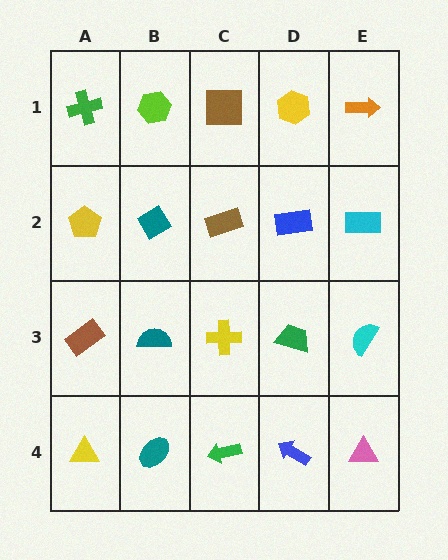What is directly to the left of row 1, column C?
A lime hexagon.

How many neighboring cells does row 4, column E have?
2.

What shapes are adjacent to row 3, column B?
A teal diamond (row 2, column B), a teal ellipse (row 4, column B), a brown rectangle (row 3, column A), a yellow cross (row 3, column C).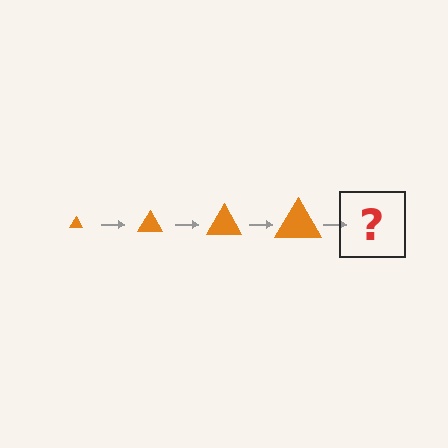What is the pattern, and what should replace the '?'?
The pattern is that the triangle gets progressively larger each step. The '?' should be an orange triangle, larger than the previous one.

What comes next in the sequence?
The next element should be an orange triangle, larger than the previous one.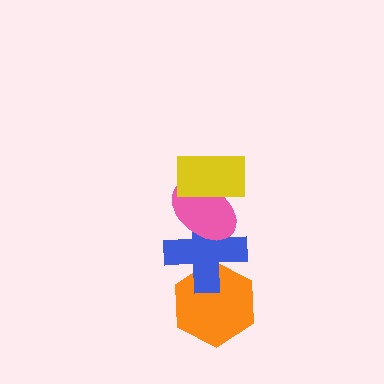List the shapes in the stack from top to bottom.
From top to bottom: the yellow rectangle, the pink ellipse, the blue cross, the orange hexagon.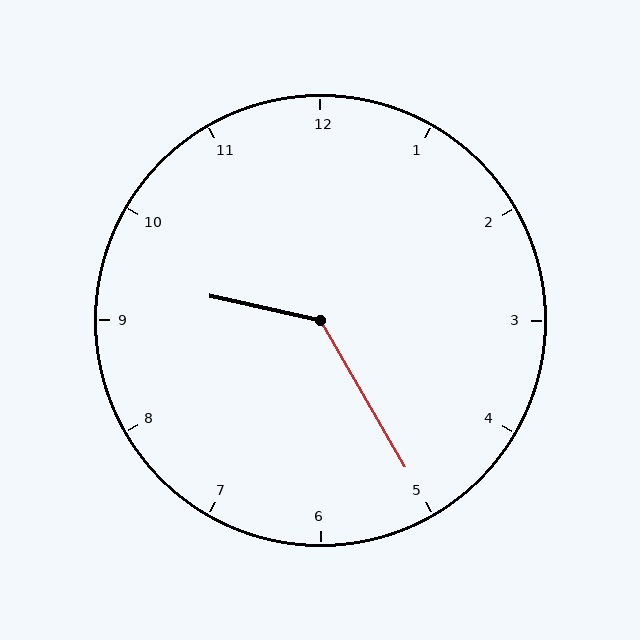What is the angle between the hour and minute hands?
Approximately 132 degrees.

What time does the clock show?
9:25.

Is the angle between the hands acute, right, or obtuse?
It is obtuse.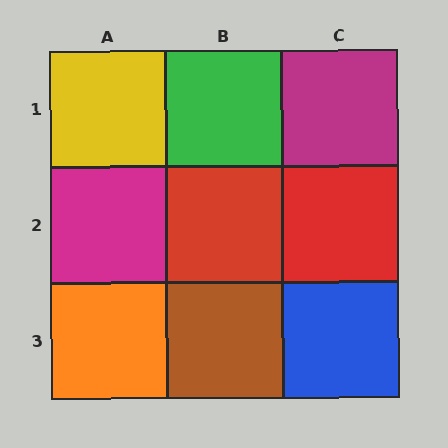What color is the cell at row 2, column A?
Magenta.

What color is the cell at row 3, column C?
Blue.